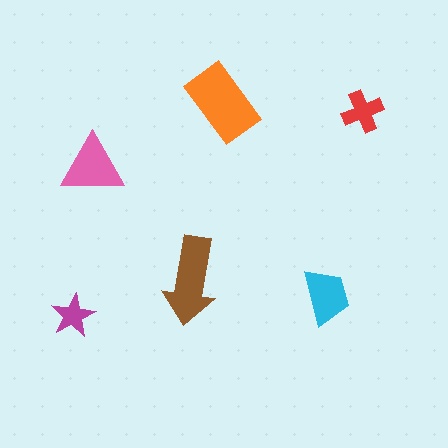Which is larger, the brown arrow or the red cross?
The brown arrow.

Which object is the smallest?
The magenta star.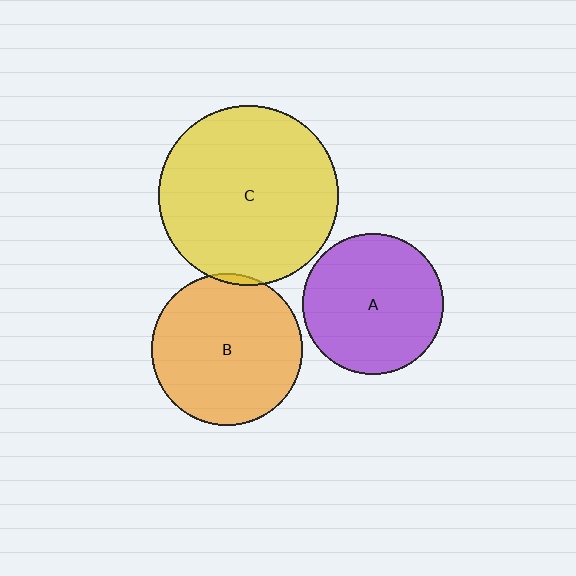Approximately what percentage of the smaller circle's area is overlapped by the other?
Approximately 5%.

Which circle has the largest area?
Circle C (yellow).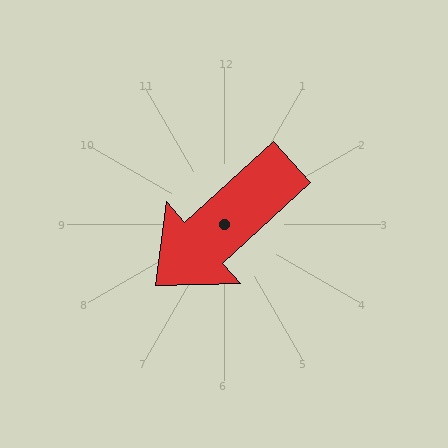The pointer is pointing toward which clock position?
Roughly 8 o'clock.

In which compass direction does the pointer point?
Southwest.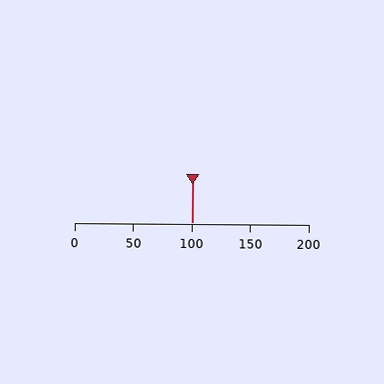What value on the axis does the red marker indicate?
The marker indicates approximately 100.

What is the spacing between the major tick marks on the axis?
The major ticks are spaced 50 apart.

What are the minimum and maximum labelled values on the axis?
The axis runs from 0 to 200.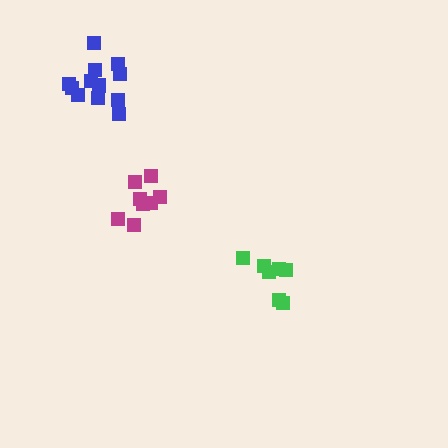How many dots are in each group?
Group 1: 7 dots, Group 2: 8 dots, Group 3: 12 dots (27 total).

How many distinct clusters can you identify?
There are 3 distinct clusters.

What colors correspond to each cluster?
The clusters are colored: green, magenta, blue.